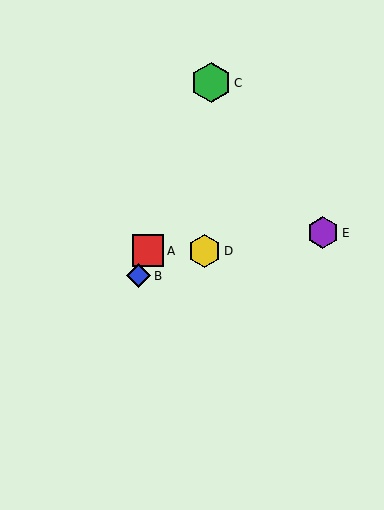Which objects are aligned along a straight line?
Objects A, B, C are aligned along a straight line.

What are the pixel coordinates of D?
Object D is at (205, 251).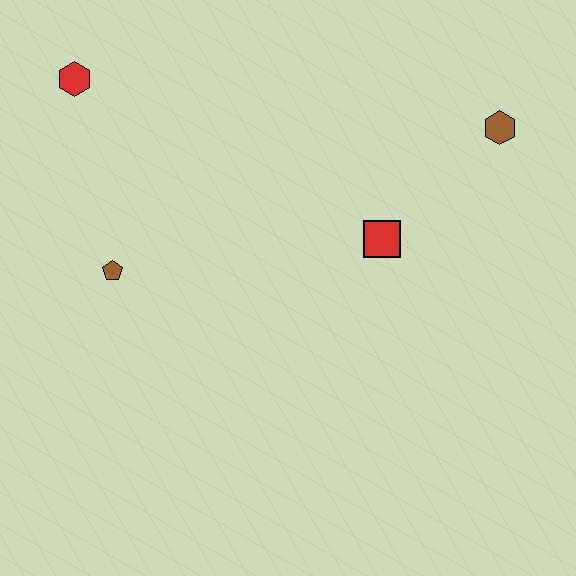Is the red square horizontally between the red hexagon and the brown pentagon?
No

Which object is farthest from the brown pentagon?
The brown hexagon is farthest from the brown pentagon.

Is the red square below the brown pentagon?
No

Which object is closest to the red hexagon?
The brown pentagon is closest to the red hexagon.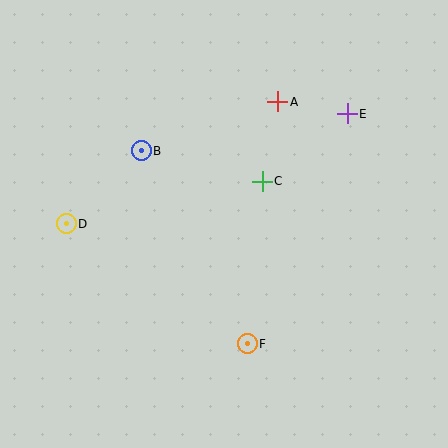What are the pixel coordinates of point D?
Point D is at (66, 224).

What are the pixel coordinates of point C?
Point C is at (262, 181).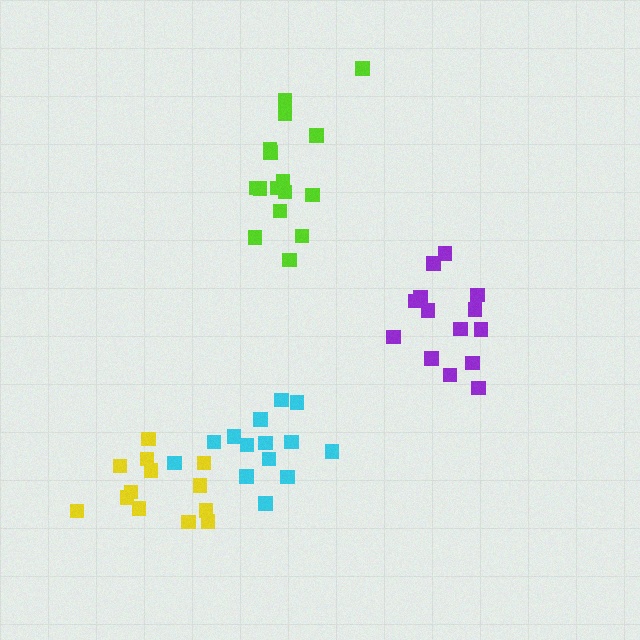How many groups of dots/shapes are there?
There are 4 groups.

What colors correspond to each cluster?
The clusters are colored: yellow, purple, cyan, lime.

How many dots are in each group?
Group 1: 13 dots, Group 2: 14 dots, Group 3: 14 dots, Group 4: 16 dots (57 total).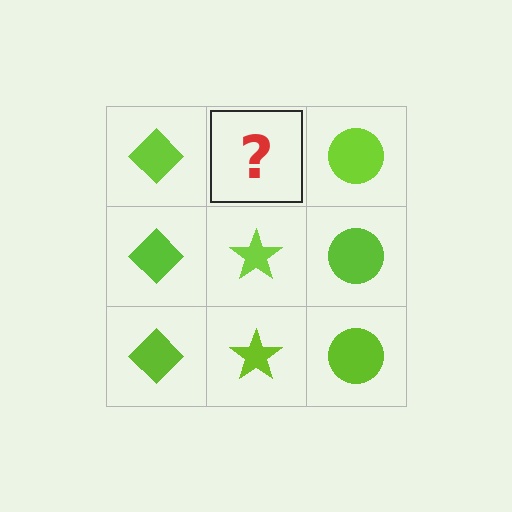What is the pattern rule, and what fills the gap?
The rule is that each column has a consistent shape. The gap should be filled with a lime star.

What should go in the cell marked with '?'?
The missing cell should contain a lime star.